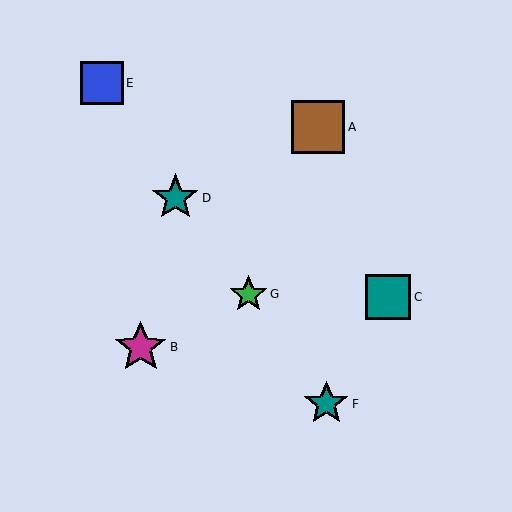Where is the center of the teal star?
The center of the teal star is at (175, 198).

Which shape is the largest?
The brown square (labeled A) is the largest.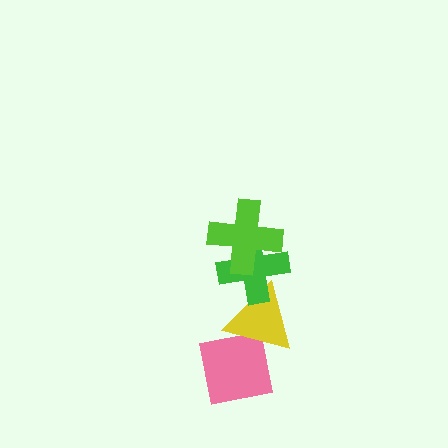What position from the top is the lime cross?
The lime cross is 1st from the top.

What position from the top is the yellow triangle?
The yellow triangle is 3rd from the top.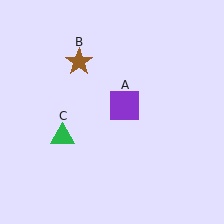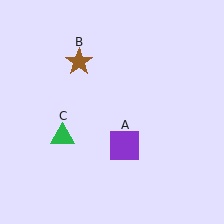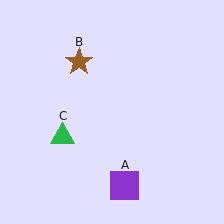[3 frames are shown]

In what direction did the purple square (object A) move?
The purple square (object A) moved down.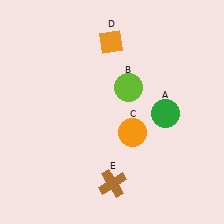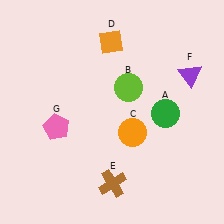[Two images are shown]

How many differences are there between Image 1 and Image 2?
There are 2 differences between the two images.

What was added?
A purple triangle (F), a pink pentagon (G) were added in Image 2.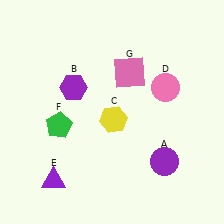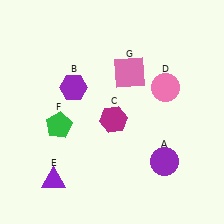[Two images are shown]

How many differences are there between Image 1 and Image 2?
There is 1 difference between the two images.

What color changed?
The hexagon (C) changed from yellow in Image 1 to magenta in Image 2.